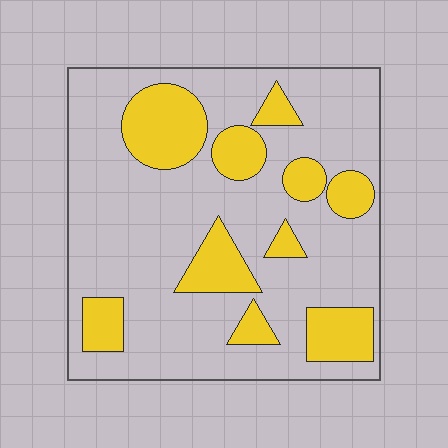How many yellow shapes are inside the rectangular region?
10.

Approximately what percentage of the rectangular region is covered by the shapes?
Approximately 25%.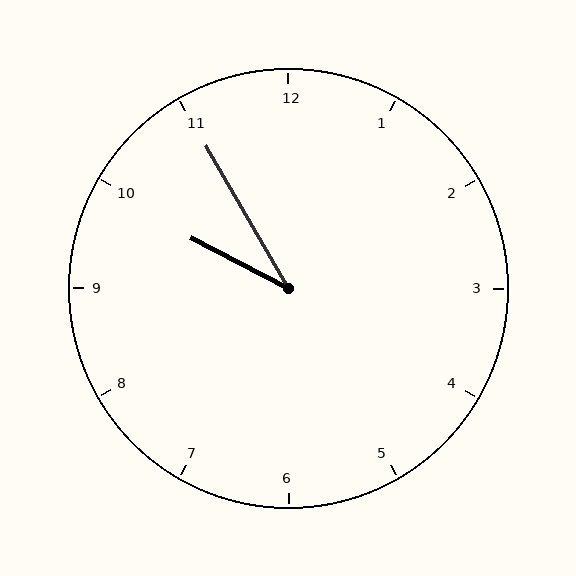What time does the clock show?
9:55.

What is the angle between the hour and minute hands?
Approximately 32 degrees.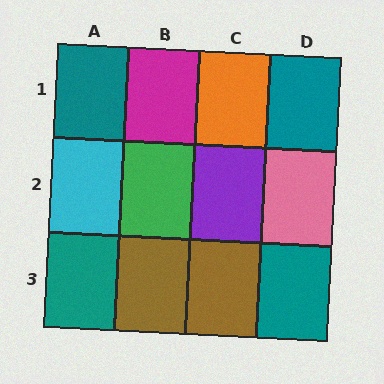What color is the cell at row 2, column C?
Purple.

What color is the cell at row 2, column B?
Green.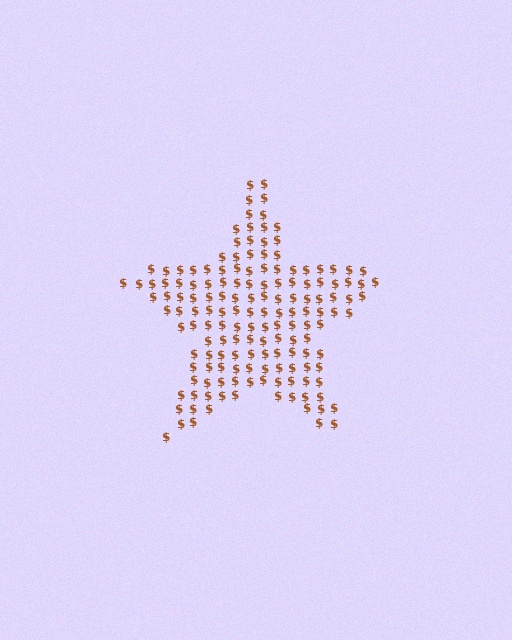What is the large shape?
The large shape is a star.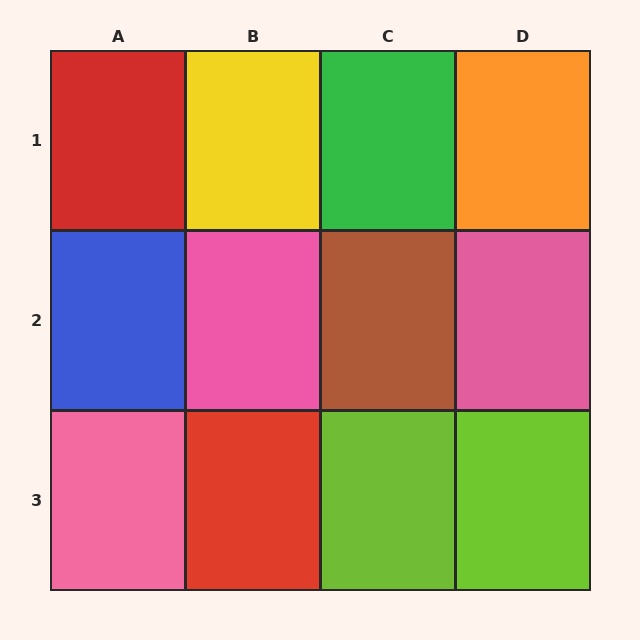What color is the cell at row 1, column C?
Green.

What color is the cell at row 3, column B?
Red.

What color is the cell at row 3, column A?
Pink.